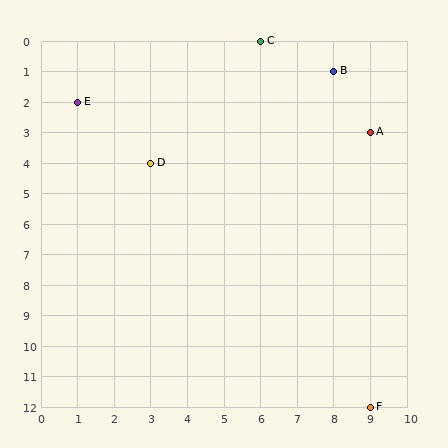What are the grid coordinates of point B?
Point B is at grid coordinates (8, 1).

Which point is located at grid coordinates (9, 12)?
Point F is at (9, 12).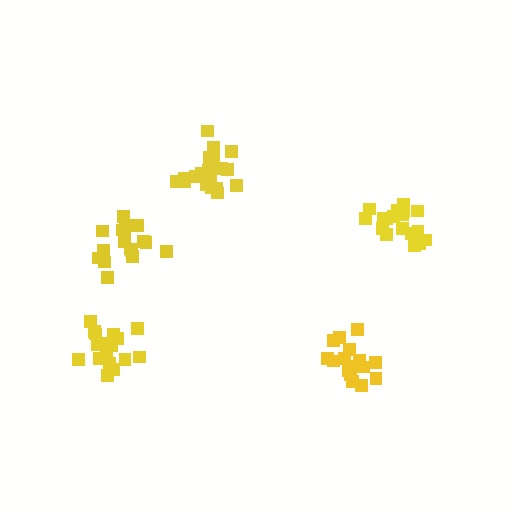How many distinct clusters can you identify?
There are 5 distinct clusters.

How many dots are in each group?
Group 1: 16 dots, Group 2: 19 dots, Group 3: 17 dots, Group 4: 19 dots, Group 5: 19 dots (90 total).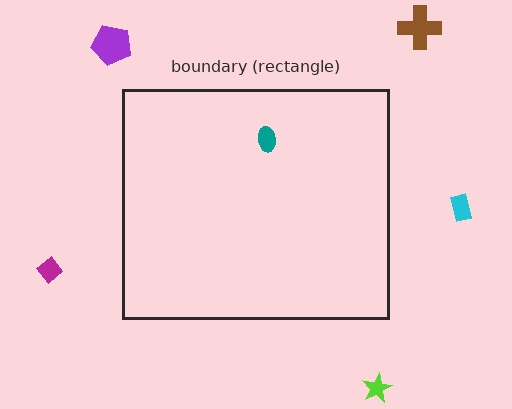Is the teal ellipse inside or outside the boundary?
Inside.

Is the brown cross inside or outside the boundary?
Outside.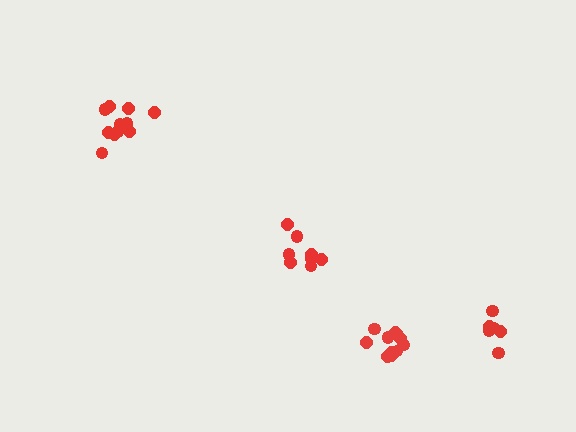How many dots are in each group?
Group 1: 11 dots, Group 2: 12 dots, Group 3: 8 dots, Group 4: 7 dots (38 total).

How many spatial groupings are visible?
There are 4 spatial groupings.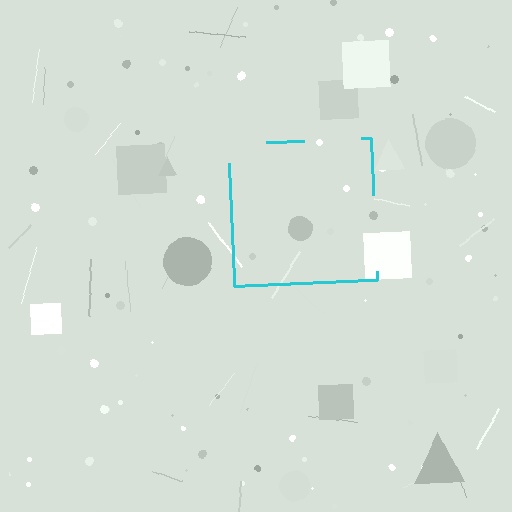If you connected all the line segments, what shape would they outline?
They would outline a square.